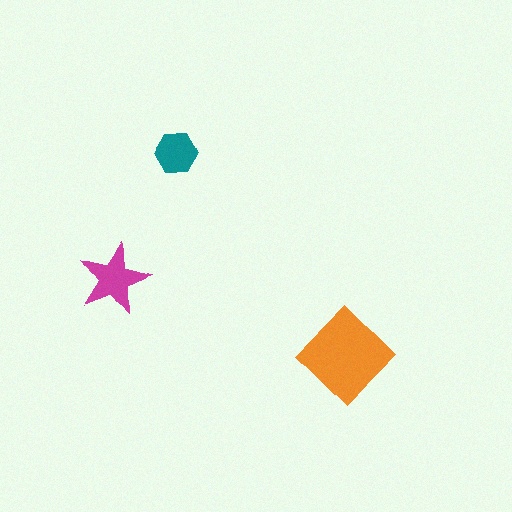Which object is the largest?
The orange diamond.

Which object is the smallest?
The teal hexagon.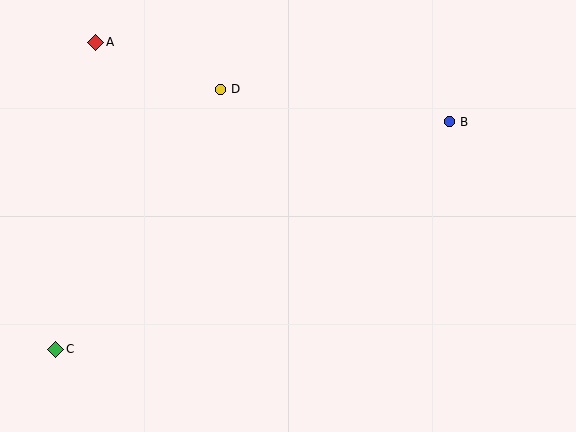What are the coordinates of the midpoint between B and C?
The midpoint between B and C is at (253, 235).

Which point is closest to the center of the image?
Point D at (221, 89) is closest to the center.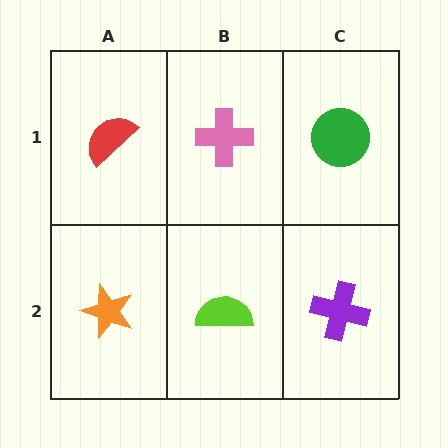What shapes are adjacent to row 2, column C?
A green circle (row 1, column C), a lime semicircle (row 2, column B).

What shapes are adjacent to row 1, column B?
A lime semicircle (row 2, column B), a red semicircle (row 1, column A), a green circle (row 1, column C).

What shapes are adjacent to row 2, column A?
A red semicircle (row 1, column A), a lime semicircle (row 2, column B).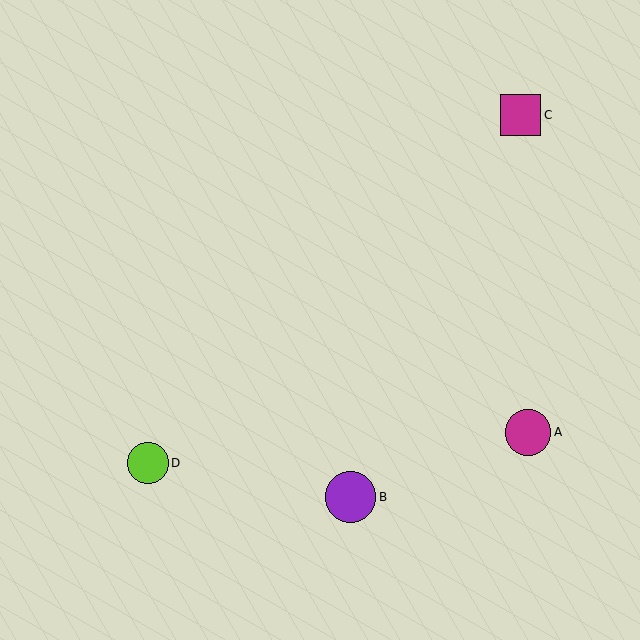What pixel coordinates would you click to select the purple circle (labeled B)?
Click at (350, 497) to select the purple circle B.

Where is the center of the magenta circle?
The center of the magenta circle is at (528, 432).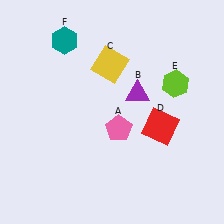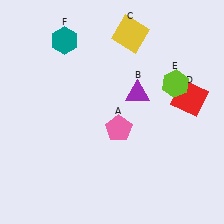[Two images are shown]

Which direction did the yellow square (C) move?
The yellow square (C) moved up.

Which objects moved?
The objects that moved are: the yellow square (C), the red square (D).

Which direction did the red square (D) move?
The red square (D) moved right.